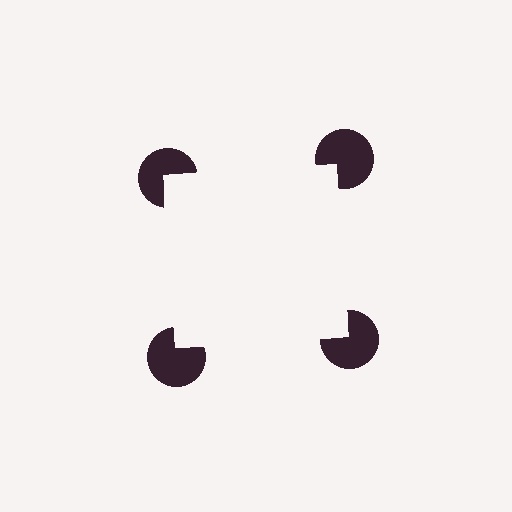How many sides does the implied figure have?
4 sides.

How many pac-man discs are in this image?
There are 4 — one at each vertex of the illusory square.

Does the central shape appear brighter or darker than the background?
It typically appears slightly brighter than the background, even though no actual brightness change is drawn.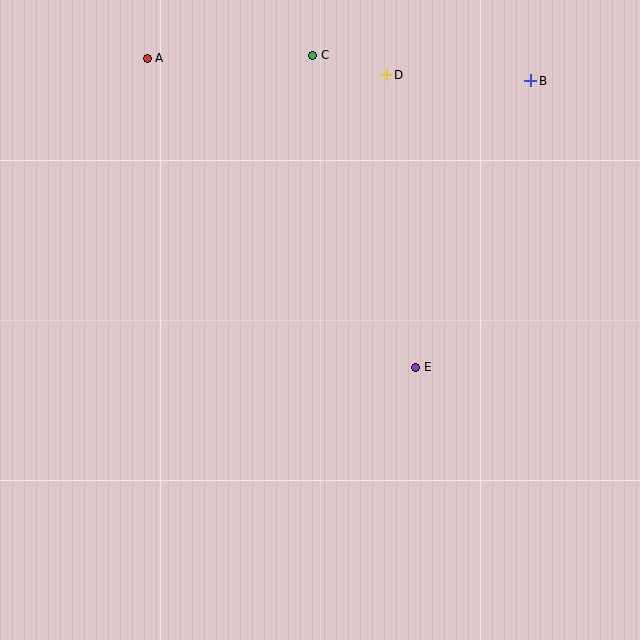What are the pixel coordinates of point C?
Point C is at (313, 55).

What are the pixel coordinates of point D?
Point D is at (386, 75).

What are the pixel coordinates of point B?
Point B is at (531, 81).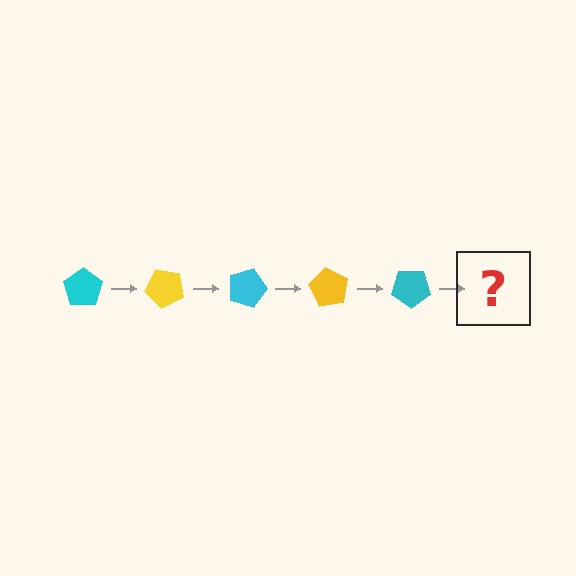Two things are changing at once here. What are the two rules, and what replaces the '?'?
The two rules are that it rotates 45 degrees each step and the color cycles through cyan and yellow. The '?' should be a yellow pentagon, rotated 225 degrees from the start.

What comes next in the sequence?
The next element should be a yellow pentagon, rotated 225 degrees from the start.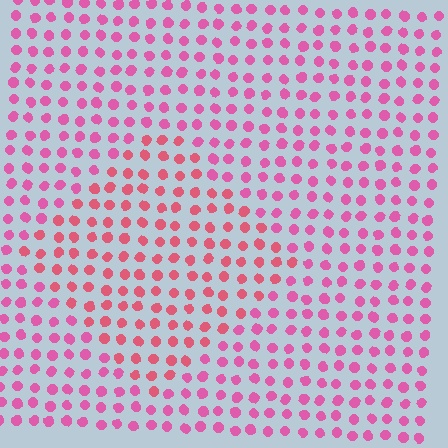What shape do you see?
I see a diamond.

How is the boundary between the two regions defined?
The boundary is defined purely by a slight shift in hue (about 24 degrees). Spacing, size, and orientation are identical on both sides.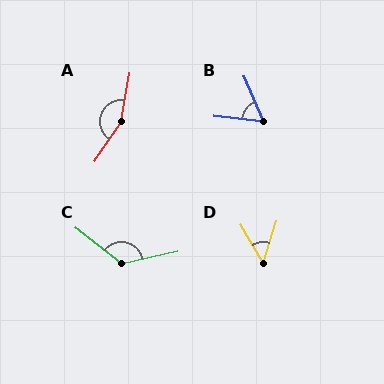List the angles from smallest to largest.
D (47°), B (61°), C (129°), A (156°).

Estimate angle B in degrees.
Approximately 61 degrees.